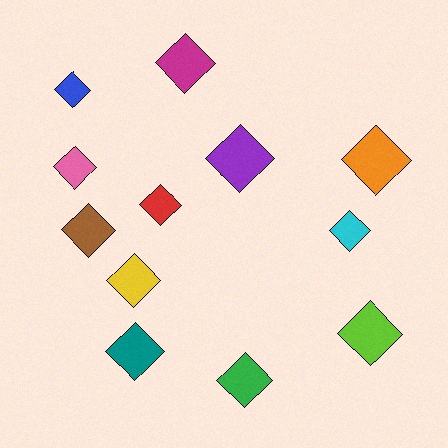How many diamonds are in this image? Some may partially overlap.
There are 12 diamonds.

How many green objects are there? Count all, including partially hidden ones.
There is 1 green object.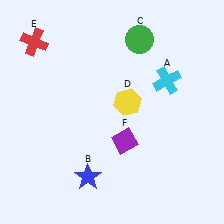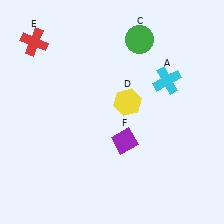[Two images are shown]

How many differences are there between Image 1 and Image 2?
There is 1 difference between the two images.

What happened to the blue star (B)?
The blue star (B) was removed in Image 2. It was in the bottom-left area of Image 1.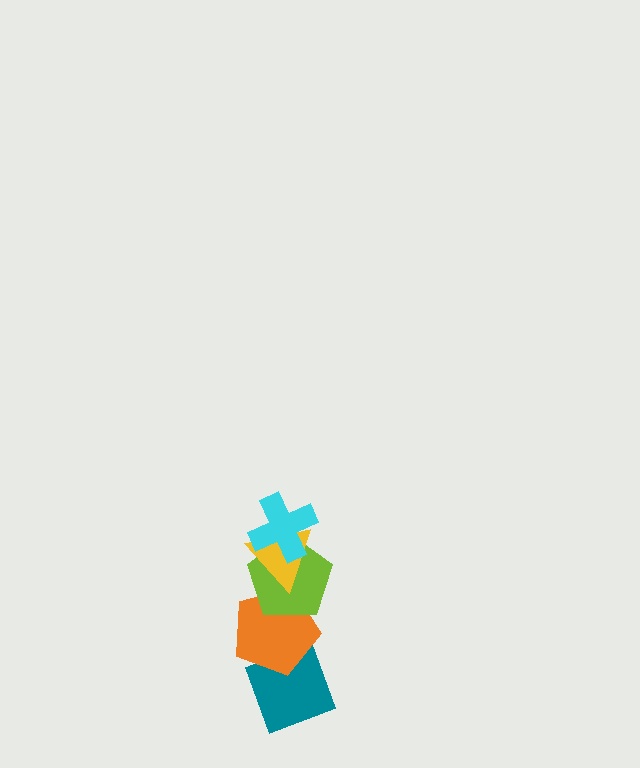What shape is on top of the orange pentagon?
The lime pentagon is on top of the orange pentagon.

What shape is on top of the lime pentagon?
The yellow triangle is on top of the lime pentagon.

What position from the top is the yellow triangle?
The yellow triangle is 2nd from the top.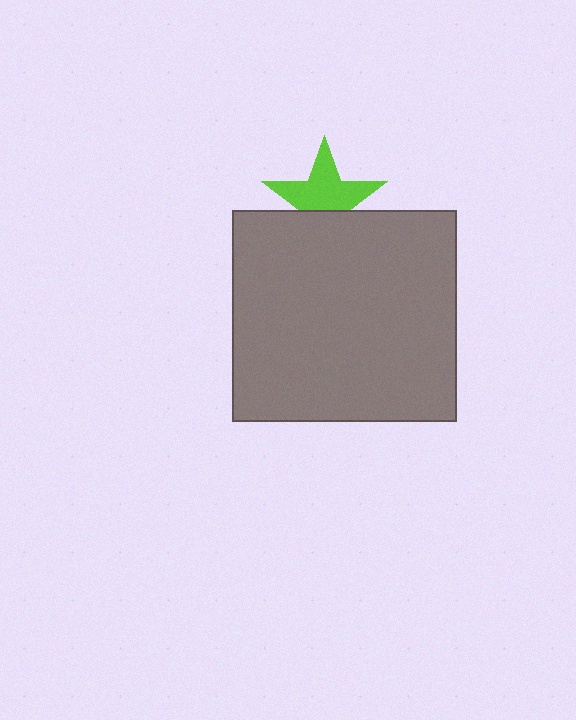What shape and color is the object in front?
The object in front is a gray rectangle.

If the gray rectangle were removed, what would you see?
You would see the complete lime star.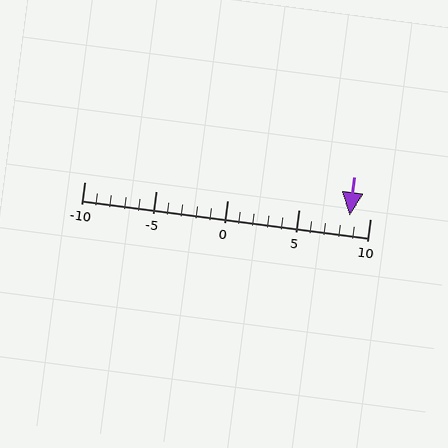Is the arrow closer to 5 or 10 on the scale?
The arrow is closer to 10.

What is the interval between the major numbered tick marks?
The major tick marks are spaced 5 units apart.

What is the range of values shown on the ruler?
The ruler shows values from -10 to 10.